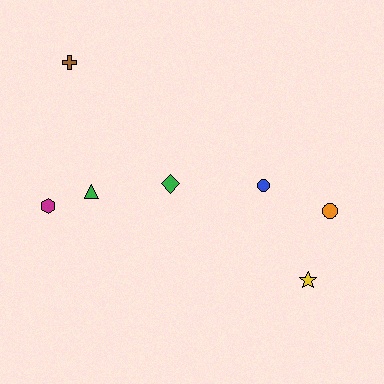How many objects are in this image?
There are 7 objects.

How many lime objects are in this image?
There are no lime objects.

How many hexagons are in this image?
There is 1 hexagon.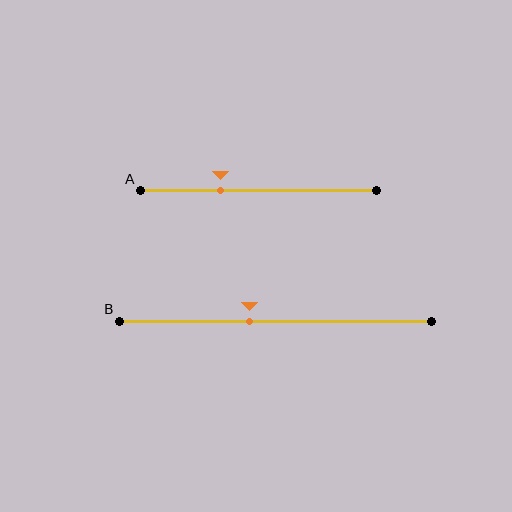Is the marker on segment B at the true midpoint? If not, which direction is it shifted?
No, the marker on segment B is shifted to the left by about 8% of the segment length.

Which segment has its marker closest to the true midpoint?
Segment B has its marker closest to the true midpoint.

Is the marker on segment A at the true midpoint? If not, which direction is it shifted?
No, the marker on segment A is shifted to the left by about 16% of the segment length.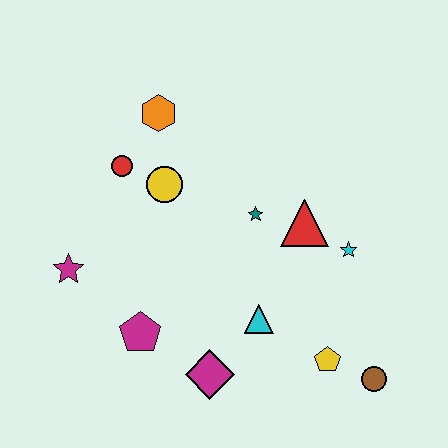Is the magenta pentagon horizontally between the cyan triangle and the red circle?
Yes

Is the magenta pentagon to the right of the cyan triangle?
No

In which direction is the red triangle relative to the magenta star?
The red triangle is to the right of the magenta star.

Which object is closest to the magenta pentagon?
The magenta diamond is closest to the magenta pentagon.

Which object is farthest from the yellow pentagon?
The orange hexagon is farthest from the yellow pentagon.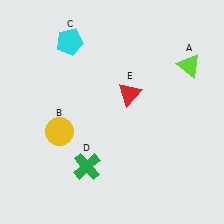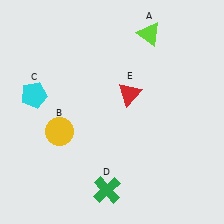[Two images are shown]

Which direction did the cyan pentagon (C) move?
The cyan pentagon (C) moved down.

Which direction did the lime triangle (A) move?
The lime triangle (A) moved left.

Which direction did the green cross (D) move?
The green cross (D) moved down.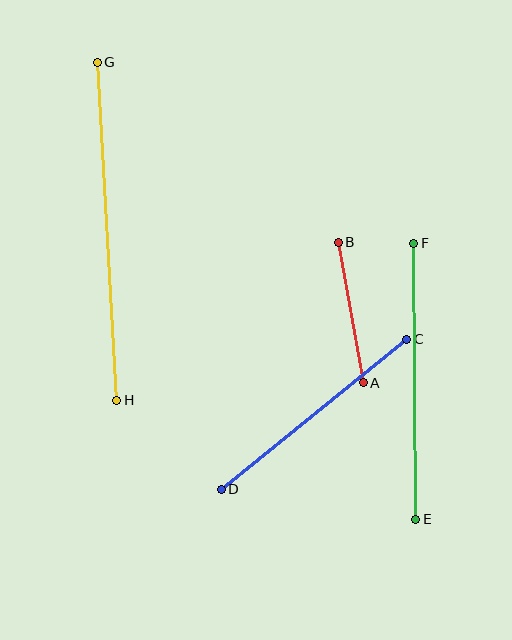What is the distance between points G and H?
The distance is approximately 339 pixels.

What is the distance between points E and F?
The distance is approximately 276 pixels.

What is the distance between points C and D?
The distance is approximately 239 pixels.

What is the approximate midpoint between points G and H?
The midpoint is at approximately (107, 231) pixels.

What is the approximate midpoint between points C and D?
The midpoint is at approximately (314, 414) pixels.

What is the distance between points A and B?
The distance is approximately 143 pixels.